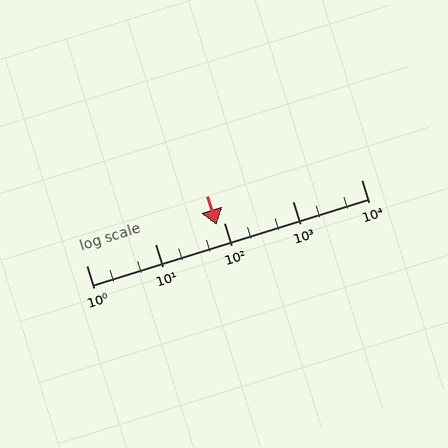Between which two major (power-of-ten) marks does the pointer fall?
The pointer is between 10 and 100.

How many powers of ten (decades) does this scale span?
The scale spans 4 decades, from 1 to 10000.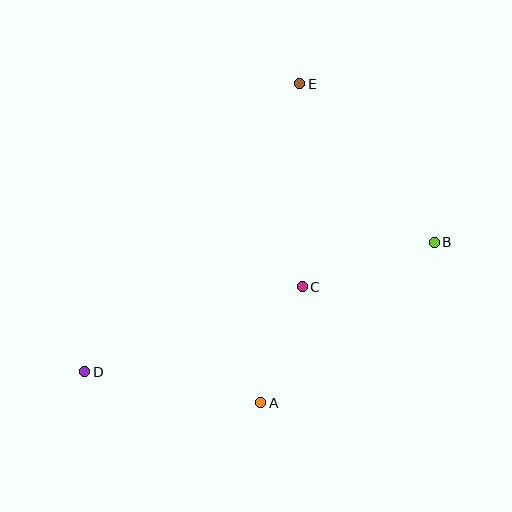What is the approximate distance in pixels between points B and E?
The distance between B and E is approximately 208 pixels.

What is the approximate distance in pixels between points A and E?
The distance between A and E is approximately 321 pixels.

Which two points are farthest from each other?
Points B and D are farthest from each other.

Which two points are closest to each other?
Points A and C are closest to each other.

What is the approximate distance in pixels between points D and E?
The distance between D and E is approximately 359 pixels.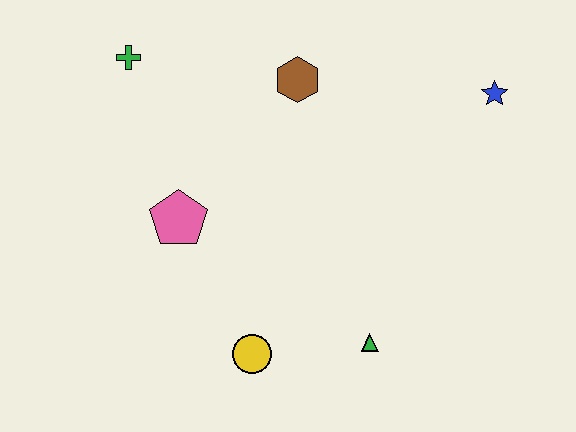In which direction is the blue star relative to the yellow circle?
The blue star is above the yellow circle.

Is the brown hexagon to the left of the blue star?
Yes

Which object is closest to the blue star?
The brown hexagon is closest to the blue star.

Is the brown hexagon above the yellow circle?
Yes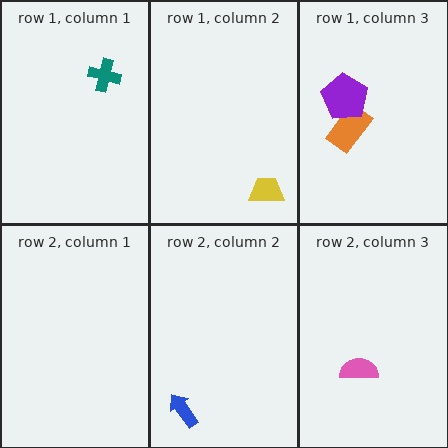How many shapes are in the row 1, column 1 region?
1.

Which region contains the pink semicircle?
The row 2, column 3 region.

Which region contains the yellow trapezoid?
The row 1, column 2 region.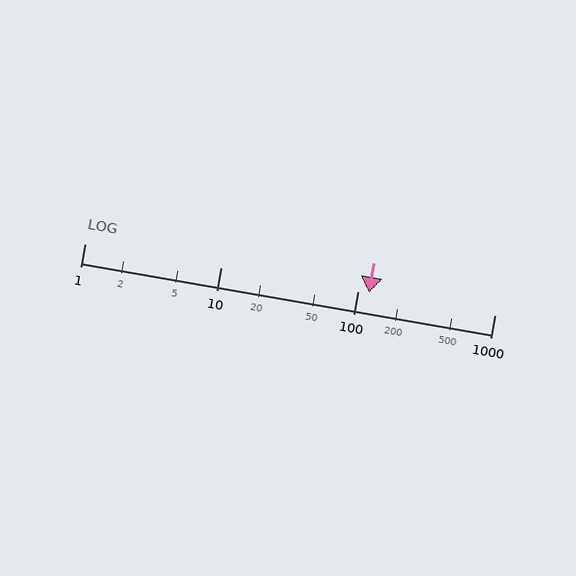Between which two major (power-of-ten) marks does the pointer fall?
The pointer is between 100 and 1000.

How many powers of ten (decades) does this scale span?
The scale spans 3 decades, from 1 to 1000.